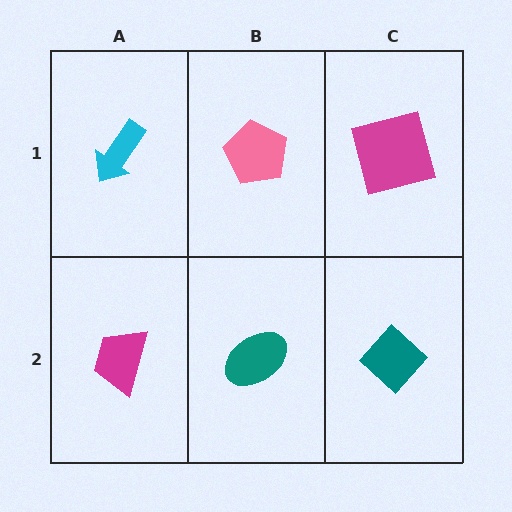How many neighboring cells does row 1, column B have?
3.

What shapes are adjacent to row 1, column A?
A magenta trapezoid (row 2, column A), a pink pentagon (row 1, column B).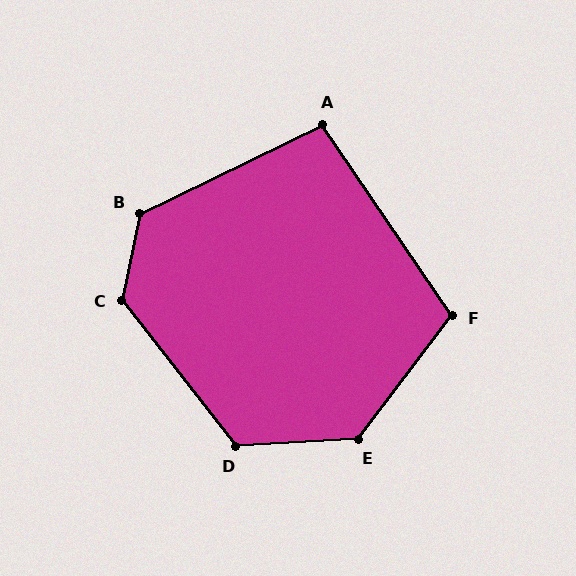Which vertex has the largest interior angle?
C, at approximately 131 degrees.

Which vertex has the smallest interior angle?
A, at approximately 99 degrees.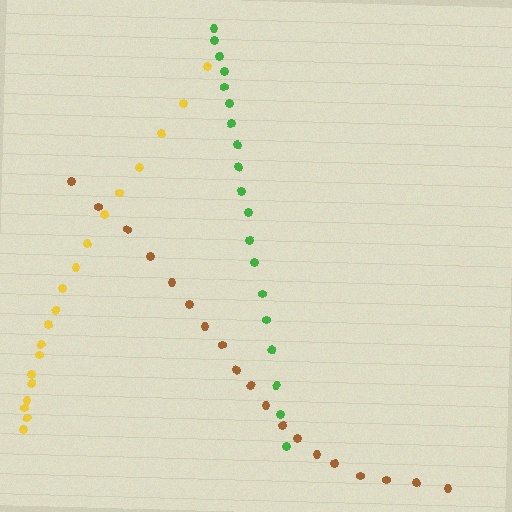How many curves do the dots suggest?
There are 3 distinct paths.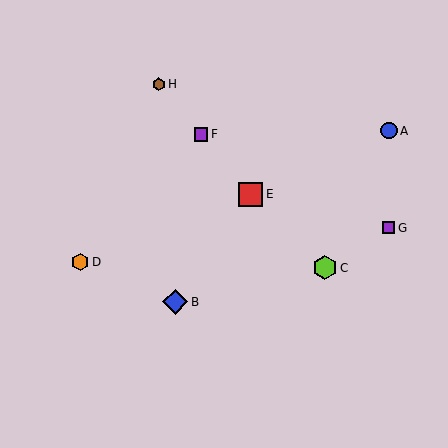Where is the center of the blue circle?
The center of the blue circle is at (389, 131).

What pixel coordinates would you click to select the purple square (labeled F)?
Click at (201, 134) to select the purple square F.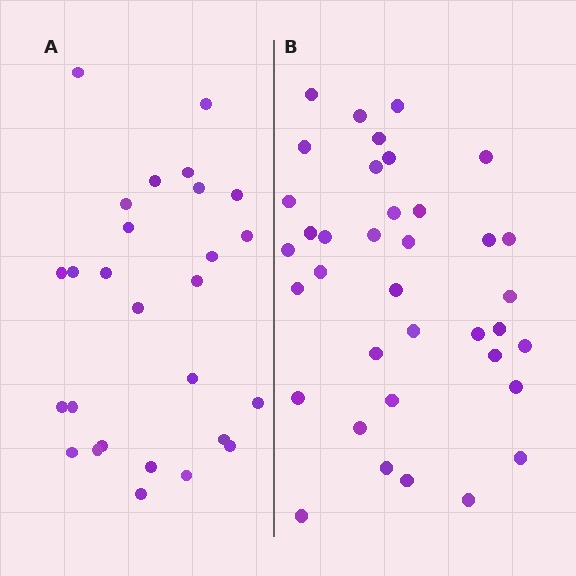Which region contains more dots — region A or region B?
Region B (the right region) has more dots.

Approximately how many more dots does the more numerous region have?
Region B has roughly 10 or so more dots than region A.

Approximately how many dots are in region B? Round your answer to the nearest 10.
About 40 dots. (The exact count is 37, which rounds to 40.)